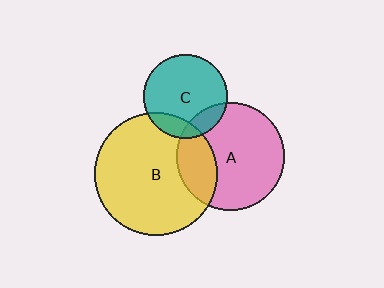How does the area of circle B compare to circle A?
Approximately 1.3 times.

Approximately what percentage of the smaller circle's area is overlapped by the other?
Approximately 15%.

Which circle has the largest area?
Circle B (yellow).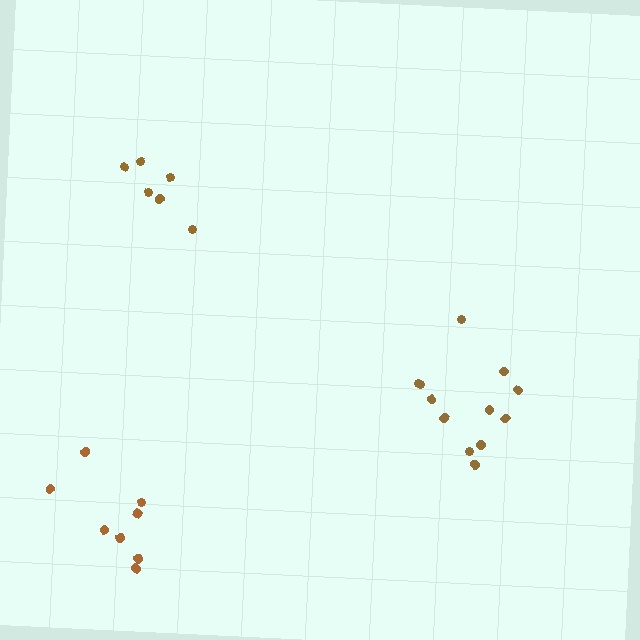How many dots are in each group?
Group 1: 12 dots, Group 2: 6 dots, Group 3: 8 dots (26 total).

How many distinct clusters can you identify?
There are 3 distinct clusters.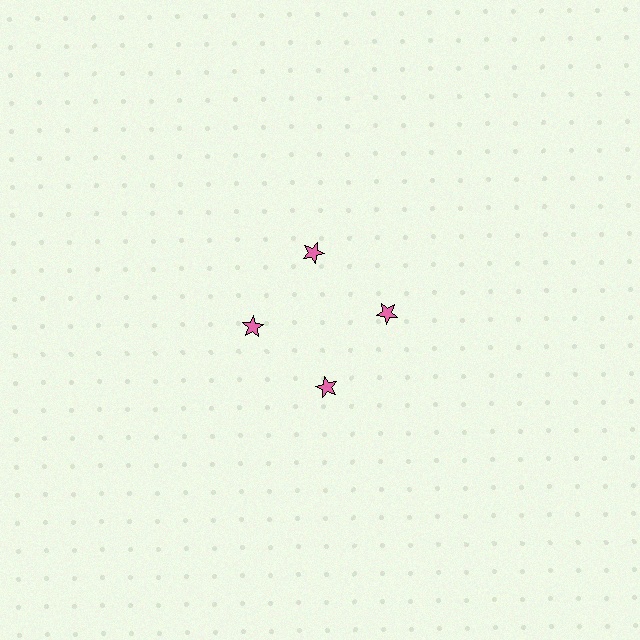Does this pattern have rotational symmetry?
Yes, this pattern has 4-fold rotational symmetry. It looks the same after rotating 90 degrees around the center.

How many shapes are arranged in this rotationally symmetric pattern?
There are 4 shapes, arranged in 4 groups of 1.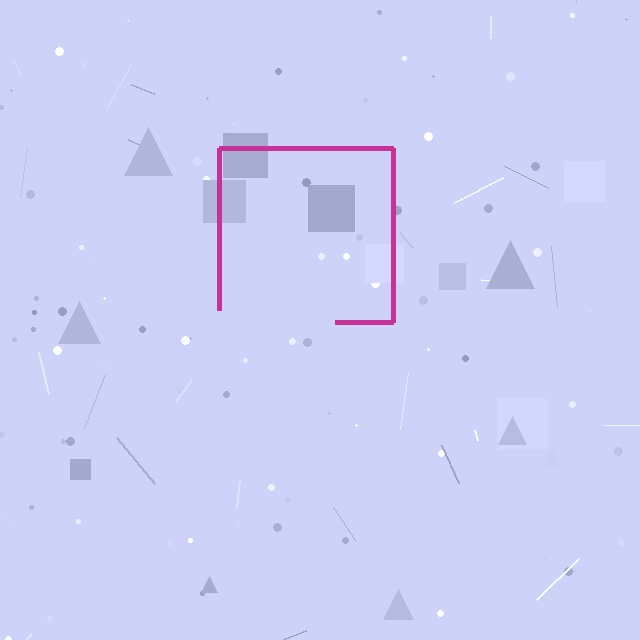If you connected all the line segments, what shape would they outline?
They would outline a square.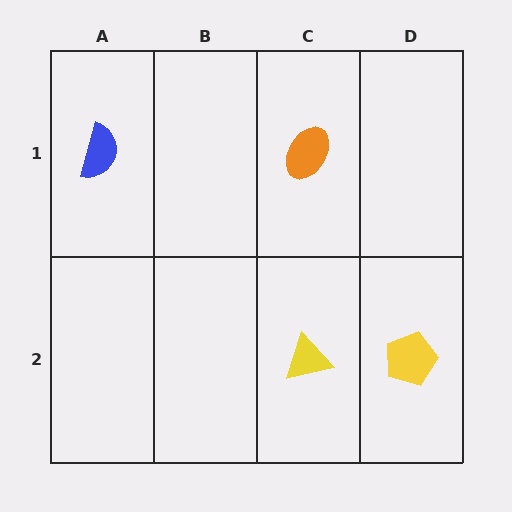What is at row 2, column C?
A yellow triangle.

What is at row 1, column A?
A blue semicircle.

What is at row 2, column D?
A yellow pentagon.